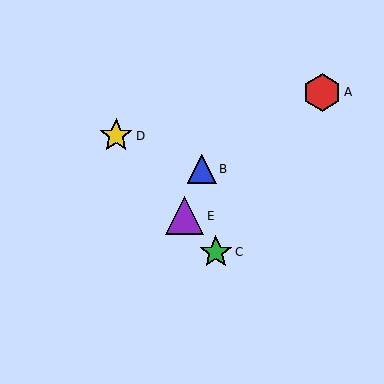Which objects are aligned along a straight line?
Objects C, D, E are aligned along a straight line.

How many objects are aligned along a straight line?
3 objects (C, D, E) are aligned along a straight line.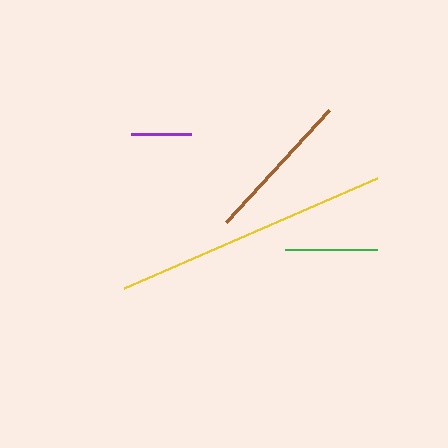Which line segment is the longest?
The yellow line is the longest at approximately 276 pixels.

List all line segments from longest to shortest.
From longest to shortest: yellow, brown, green, purple.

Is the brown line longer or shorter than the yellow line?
The yellow line is longer than the brown line.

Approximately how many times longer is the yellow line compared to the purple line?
The yellow line is approximately 4.6 times the length of the purple line.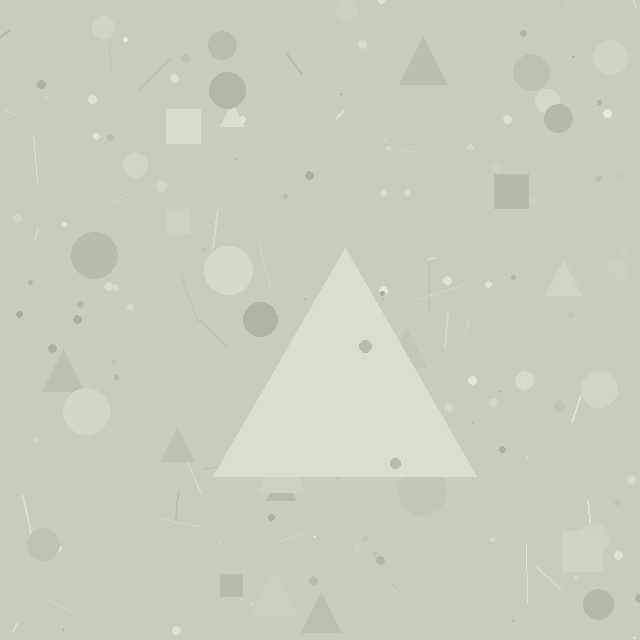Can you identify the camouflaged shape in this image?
The camouflaged shape is a triangle.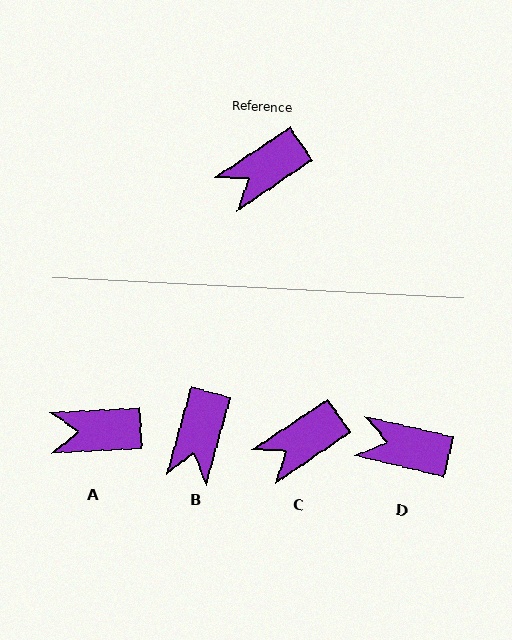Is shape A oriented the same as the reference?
No, it is off by about 31 degrees.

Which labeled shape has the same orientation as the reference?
C.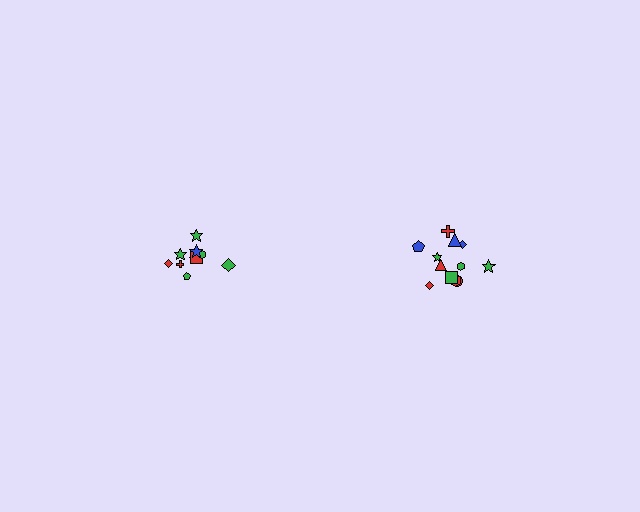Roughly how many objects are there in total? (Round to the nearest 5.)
Roughly 20 objects in total.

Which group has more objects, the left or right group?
The right group.